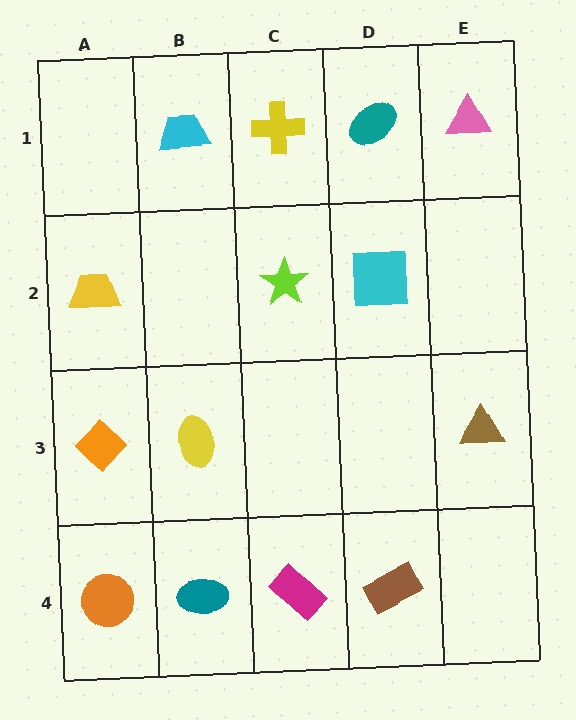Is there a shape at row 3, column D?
No, that cell is empty.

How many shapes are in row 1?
4 shapes.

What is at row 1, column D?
A teal ellipse.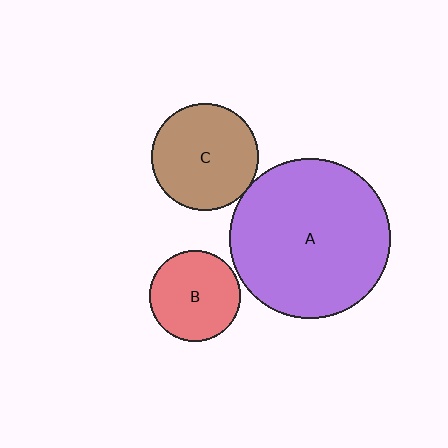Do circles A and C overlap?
Yes.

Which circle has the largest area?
Circle A (purple).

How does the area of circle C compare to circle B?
Approximately 1.4 times.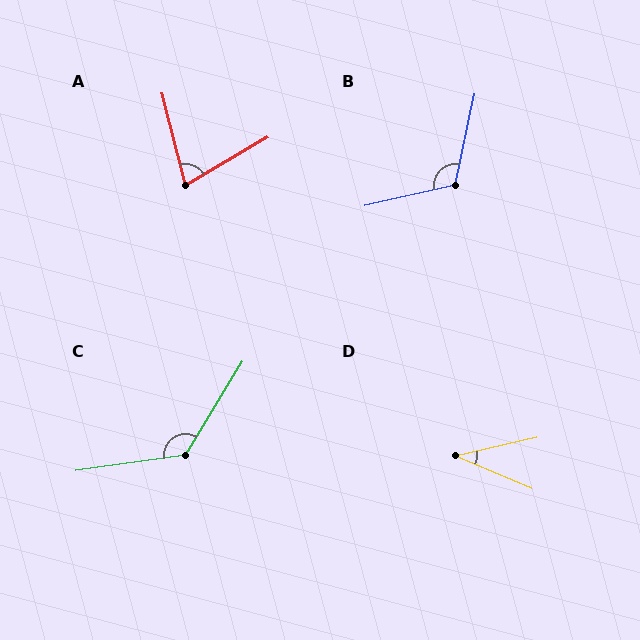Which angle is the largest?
C, at approximately 130 degrees.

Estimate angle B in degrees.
Approximately 115 degrees.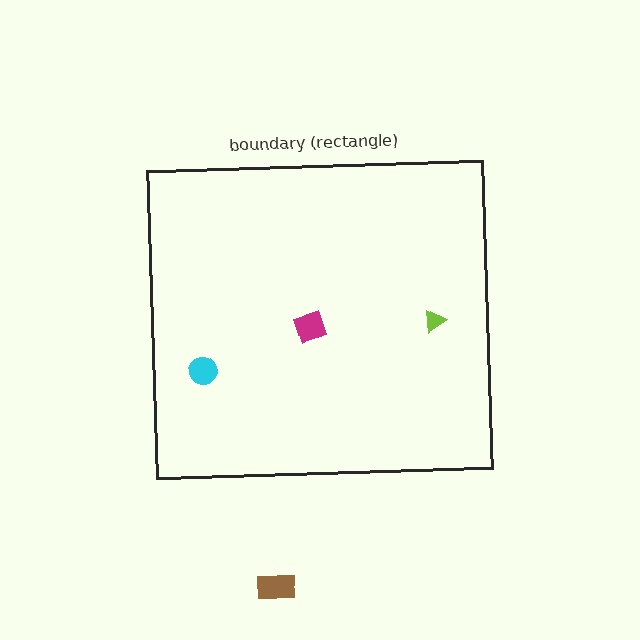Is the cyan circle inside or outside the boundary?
Inside.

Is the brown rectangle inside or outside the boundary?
Outside.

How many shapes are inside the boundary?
3 inside, 1 outside.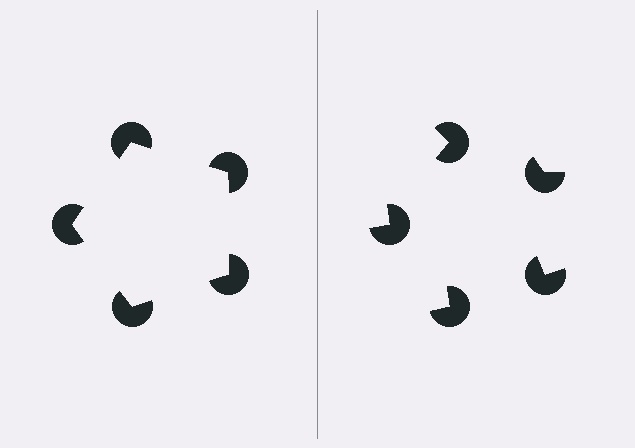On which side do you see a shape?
An illusory pentagon appears on the left side. On the right side the wedge cuts are rotated, so no coherent shape forms.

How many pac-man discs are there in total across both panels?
10 — 5 on each side.